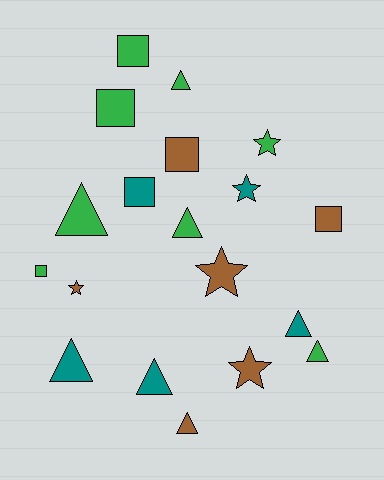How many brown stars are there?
There are 3 brown stars.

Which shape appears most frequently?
Triangle, with 8 objects.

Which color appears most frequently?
Green, with 8 objects.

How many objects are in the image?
There are 19 objects.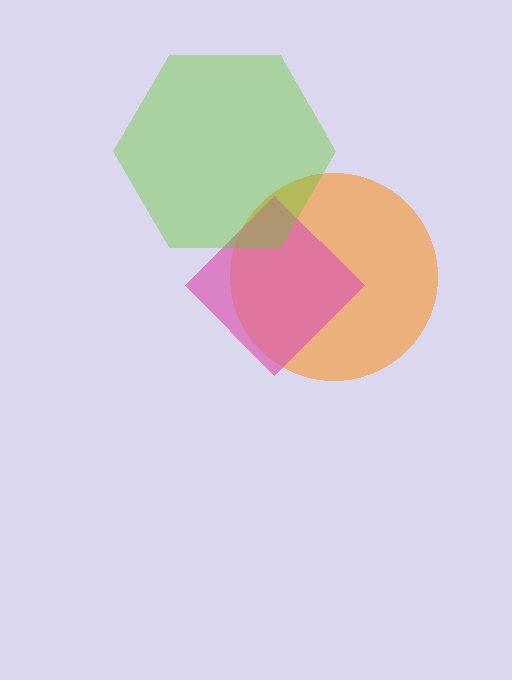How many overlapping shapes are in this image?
There are 3 overlapping shapes in the image.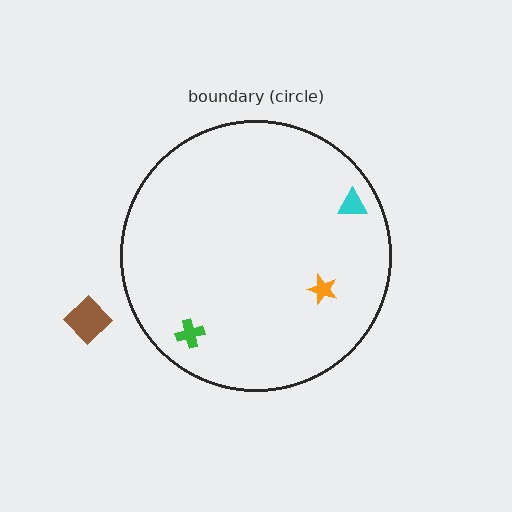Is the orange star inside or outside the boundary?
Inside.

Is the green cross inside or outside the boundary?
Inside.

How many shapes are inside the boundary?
3 inside, 1 outside.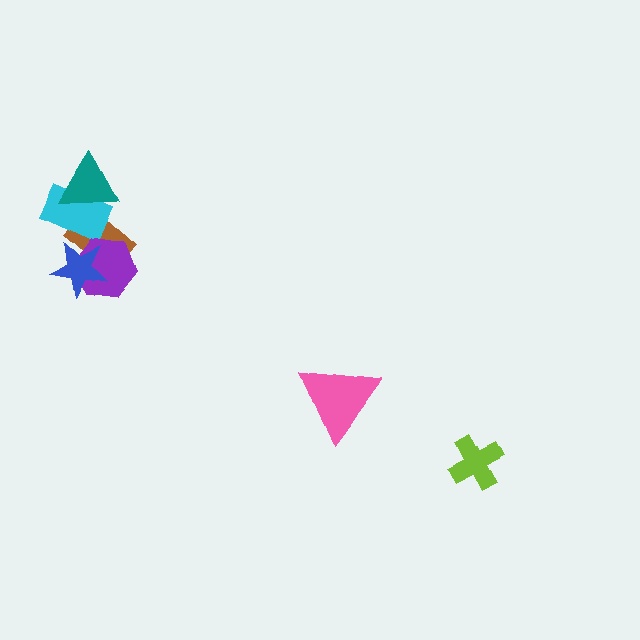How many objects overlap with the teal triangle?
2 objects overlap with the teal triangle.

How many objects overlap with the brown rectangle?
4 objects overlap with the brown rectangle.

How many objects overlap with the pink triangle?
0 objects overlap with the pink triangle.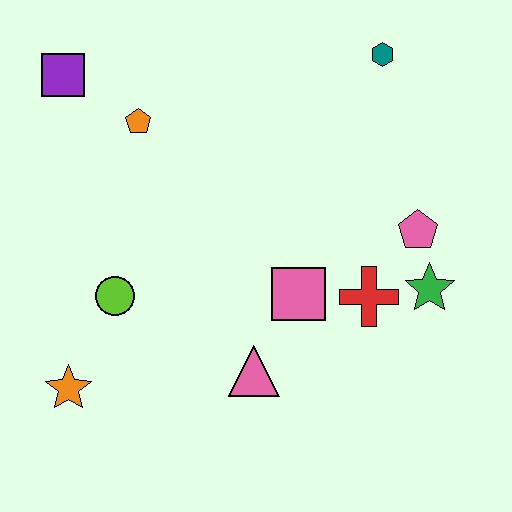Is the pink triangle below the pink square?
Yes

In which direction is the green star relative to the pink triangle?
The green star is to the right of the pink triangle.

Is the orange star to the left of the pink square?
Yes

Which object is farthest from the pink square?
The purple square is farthest from the pink square.